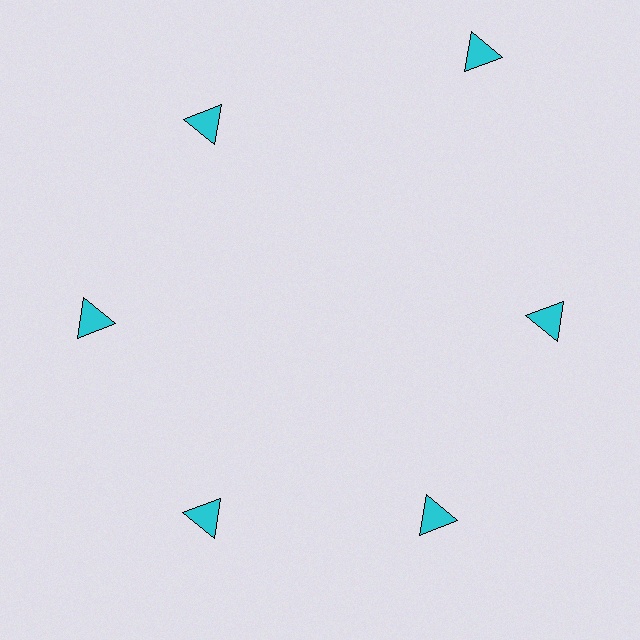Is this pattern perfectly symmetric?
No. The 6 cyan triangles are arranged in a ring, but one element near the 1 o'clock position is pushed outward from the center, breaking the 6-fold rotational symmetry.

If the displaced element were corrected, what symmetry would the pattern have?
It would have 6-fold rotational symmetry — the pattern would map onto itself every 60 degrees.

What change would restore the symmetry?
The symmetry would be restored by moving it inward, back onto the ring so that all 6 triangles sit at equal angles and equal distance from the center.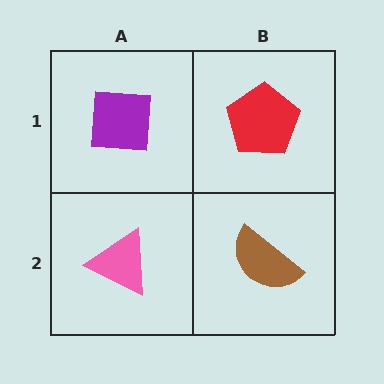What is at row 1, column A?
A purple square.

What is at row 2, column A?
A pink triangle.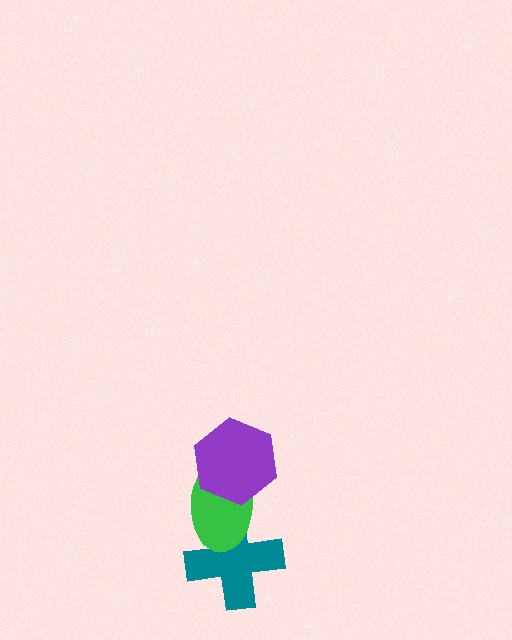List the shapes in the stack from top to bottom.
From top to bottom: the purple hexagon, the green ellipse, the teal cross.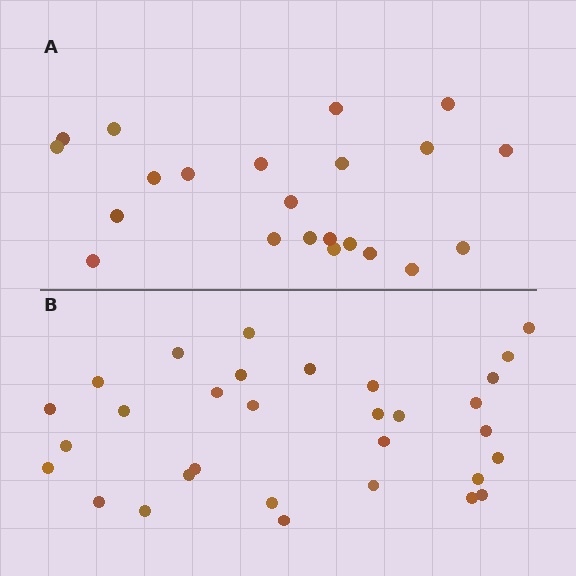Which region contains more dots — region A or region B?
Region B (the bottom region) has more dots.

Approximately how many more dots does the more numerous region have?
Region B has roughly 8 or so more dots than region A.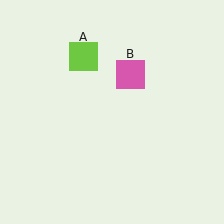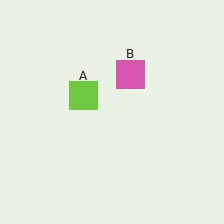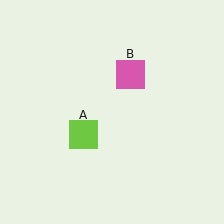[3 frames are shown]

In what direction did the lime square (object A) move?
The lime square (object A) moved down.